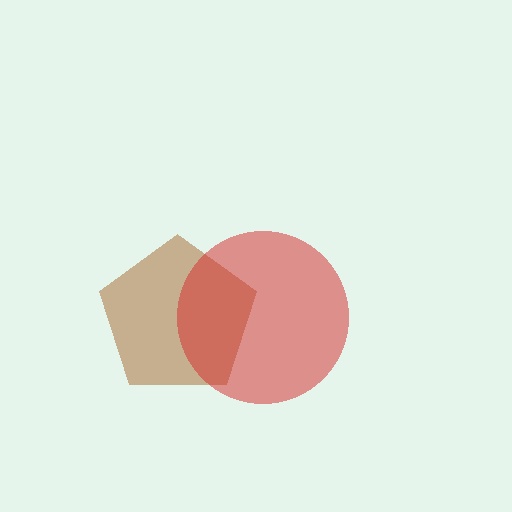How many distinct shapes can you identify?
There are 2 distinct shapes: a brown pentagon, a red circle.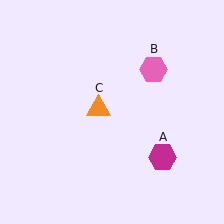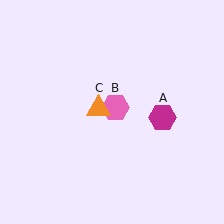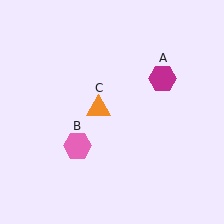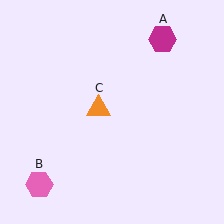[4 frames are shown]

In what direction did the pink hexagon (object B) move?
The pink hexagon (object B) moved down and to the left.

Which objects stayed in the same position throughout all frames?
Orange triangle (object C) remained stationary.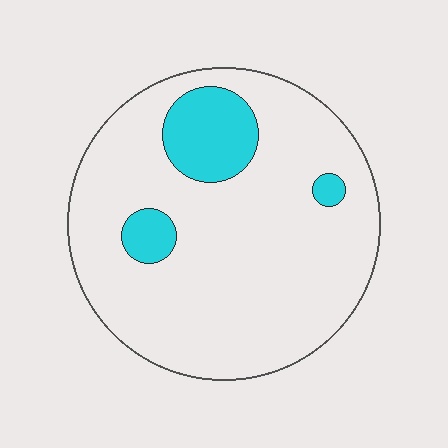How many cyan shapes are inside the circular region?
3.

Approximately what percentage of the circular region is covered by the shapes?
Approximately 15%.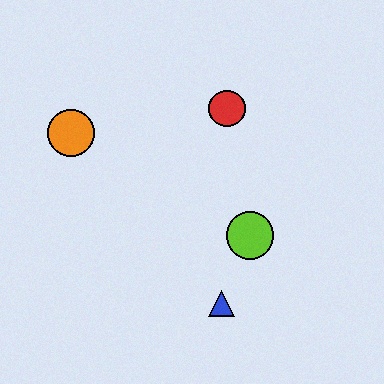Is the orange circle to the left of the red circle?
Yes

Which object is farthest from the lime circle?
The orange circle is farthest from the lime circle.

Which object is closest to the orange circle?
The red circle is closest to the orange circle.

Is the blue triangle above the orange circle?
No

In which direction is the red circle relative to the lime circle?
The red circle is above the lime circle.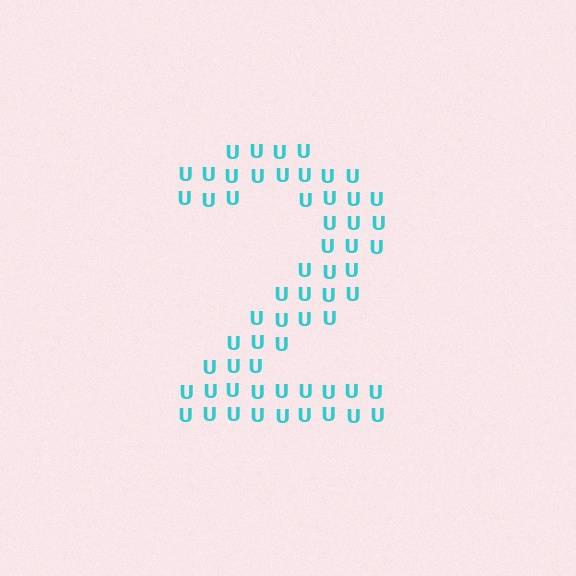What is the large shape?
The large shape is the digit 2.